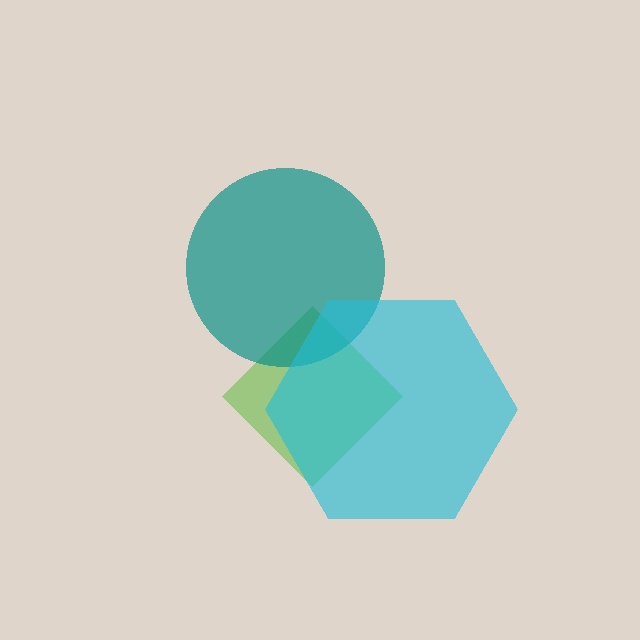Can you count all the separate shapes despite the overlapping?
Yes, there are 3 separate shapes.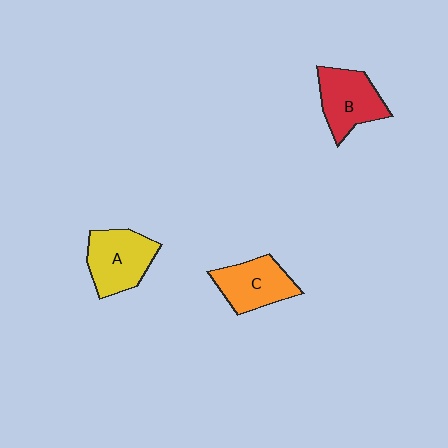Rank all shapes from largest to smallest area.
From largest to smallest: A (yellow), B (red), C (orange).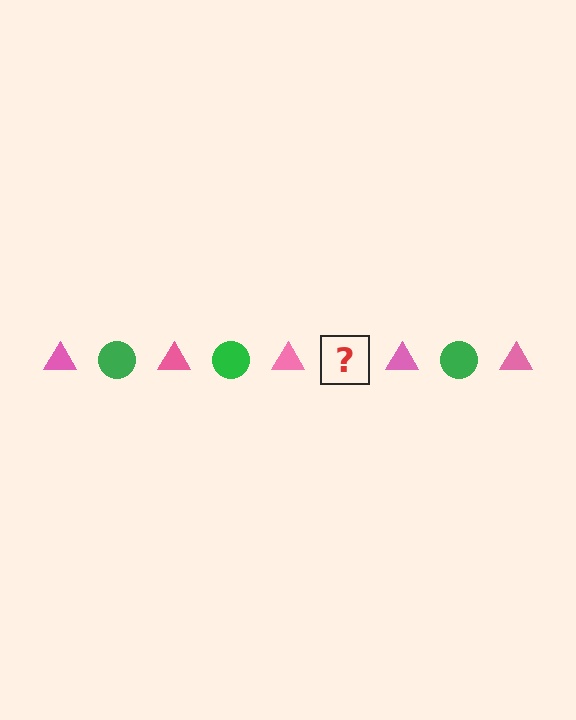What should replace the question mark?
The question mark should be replaced with a green circle.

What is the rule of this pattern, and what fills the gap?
The rule is that the pattern alternates between pink triangle and green circle. The gap should be filled with a green circle.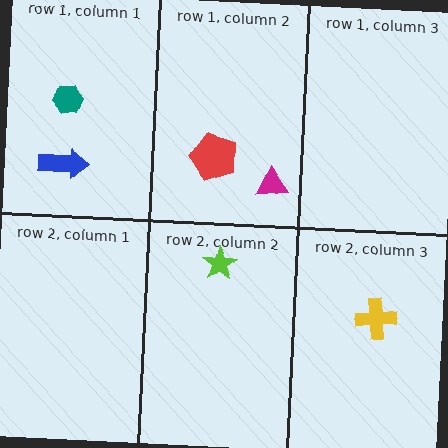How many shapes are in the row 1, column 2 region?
2.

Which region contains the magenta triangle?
The row 1, column 2 region.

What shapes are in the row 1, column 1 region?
The blue arrow, the teal hexagon.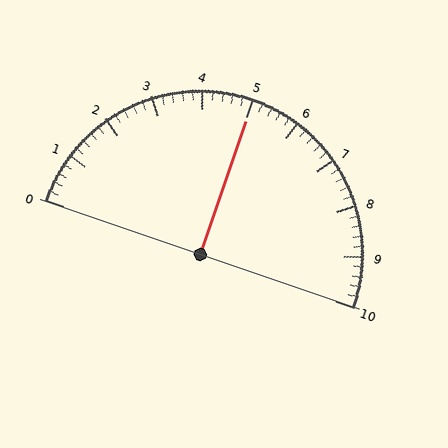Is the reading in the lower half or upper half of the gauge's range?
The reading is in the upper half of the range (0 to 10).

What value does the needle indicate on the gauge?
The needle indicates approximately 5.0.